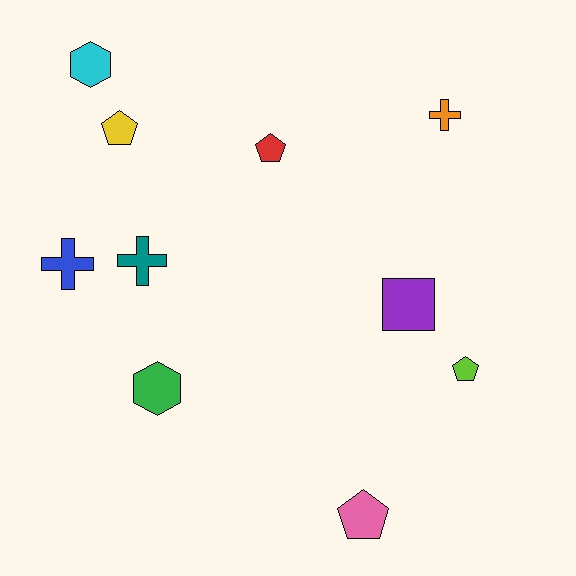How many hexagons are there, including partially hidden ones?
There are 2 hexagons.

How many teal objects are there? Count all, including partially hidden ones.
There is 1 teal object.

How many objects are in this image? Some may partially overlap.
There are 10 objects.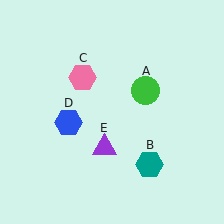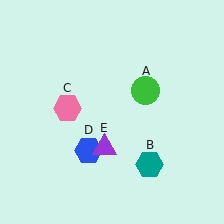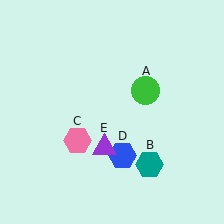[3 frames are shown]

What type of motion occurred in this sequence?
The pink hexagon (object C), blue hexagon (object D) rotated counterclockwise around the center of the scene.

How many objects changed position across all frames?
2 objects changed position: pink hexagon (object C), blue hexagon (object D).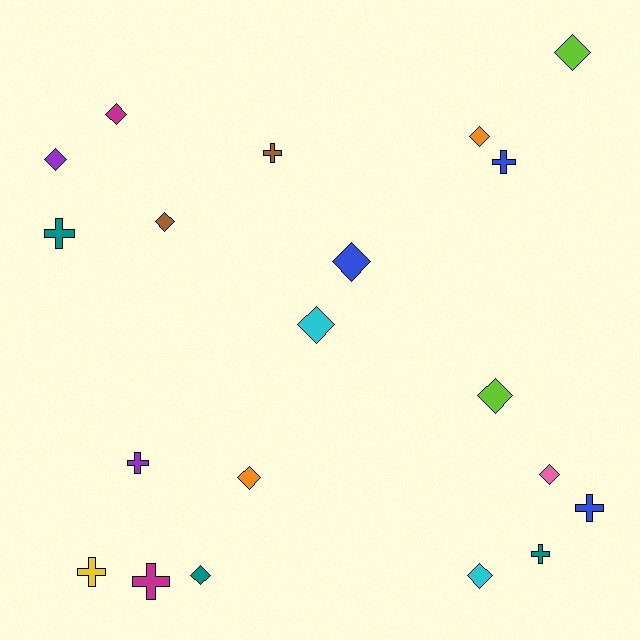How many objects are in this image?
There are 20 objects.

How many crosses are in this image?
There are 8 crosses.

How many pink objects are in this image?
There is 1 pink object.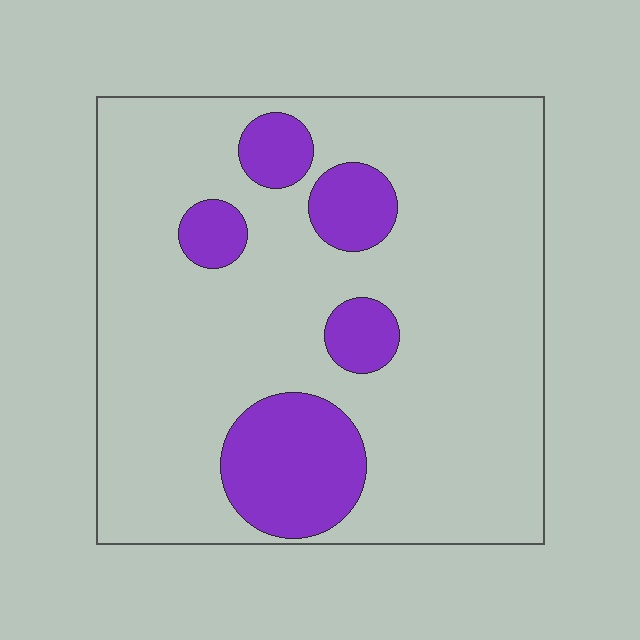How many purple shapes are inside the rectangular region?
5.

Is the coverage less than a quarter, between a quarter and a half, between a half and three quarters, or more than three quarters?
Less than a quarter.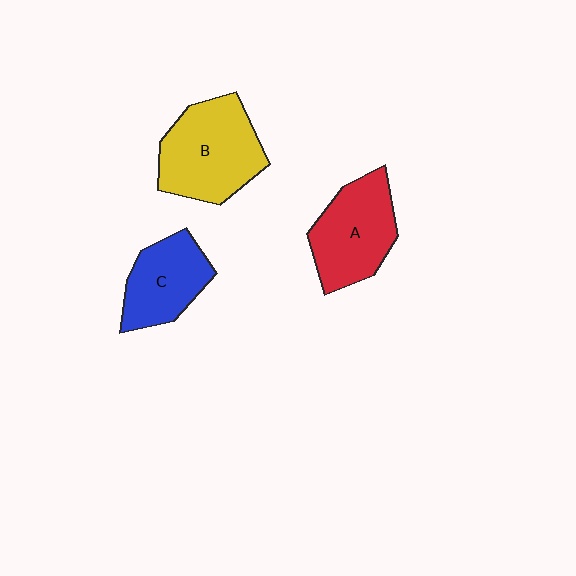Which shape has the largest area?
Shape B (yellow).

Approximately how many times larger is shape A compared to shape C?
Approximately 1.2 times.